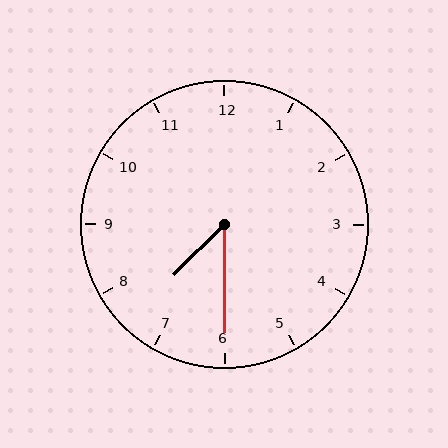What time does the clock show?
7:30.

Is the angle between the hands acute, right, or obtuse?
It is acute.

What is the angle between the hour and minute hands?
Approximately 45 degrees.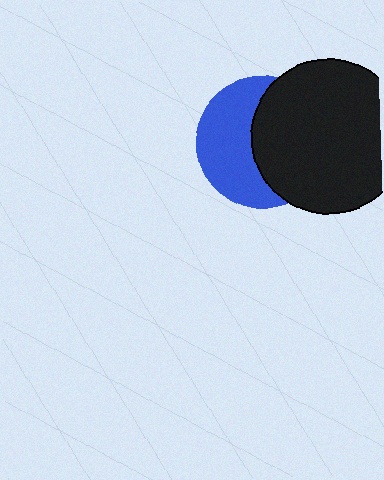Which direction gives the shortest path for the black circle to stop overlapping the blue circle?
Moving right gives the shortest separation.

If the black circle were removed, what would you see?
You would see the complete blue circle.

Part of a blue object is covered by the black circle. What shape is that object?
It is a circle.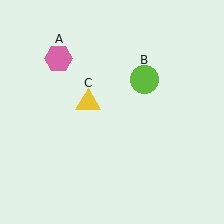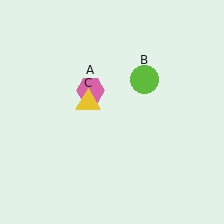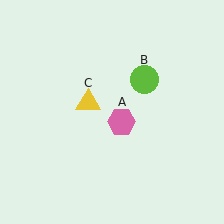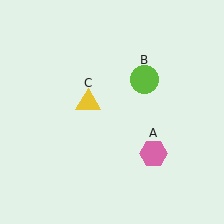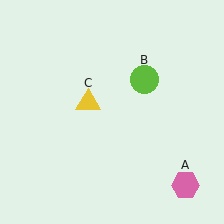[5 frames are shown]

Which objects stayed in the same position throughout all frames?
Lime circle (object B) and yellow triangle (object C) remained stationary.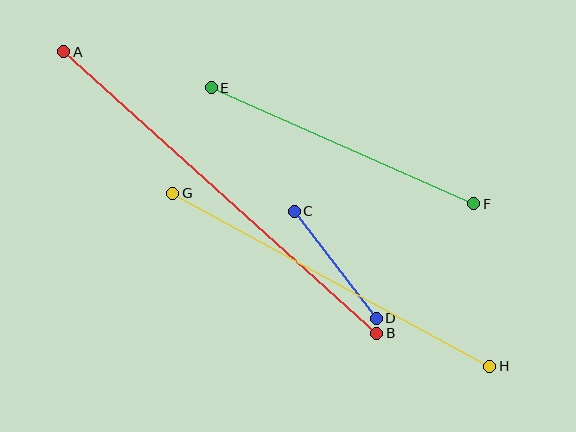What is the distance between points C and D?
The distance is approximately 135 pixels.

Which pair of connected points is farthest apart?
Points A and B are farthest apart.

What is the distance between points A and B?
The distance is approximately 421 pixels.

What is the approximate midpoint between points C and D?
The midpoint is at approximately (335, 265) pixels.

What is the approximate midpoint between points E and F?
The midpoint is at approximately (343, 146) pixels.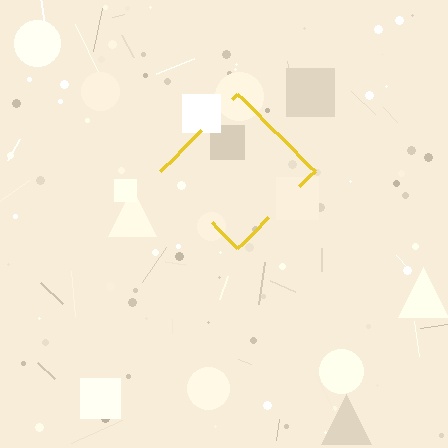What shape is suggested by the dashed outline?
The dashed outline suggests a diamond.